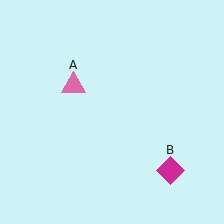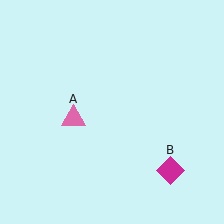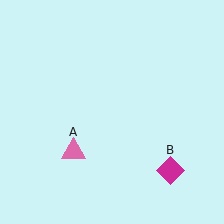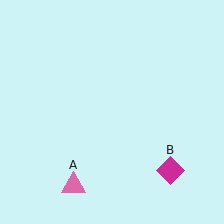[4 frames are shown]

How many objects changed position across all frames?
1 object changed position: pink triangle (object A).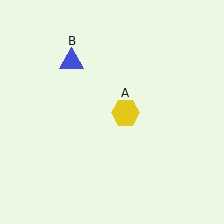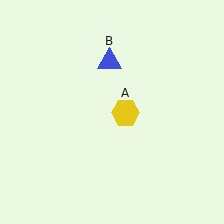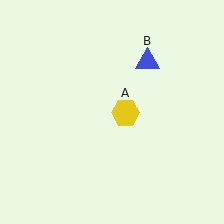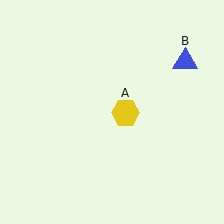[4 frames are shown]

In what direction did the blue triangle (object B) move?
The blue triangle (object B) moved right.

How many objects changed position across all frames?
1 object changed position: blue triangle (object B).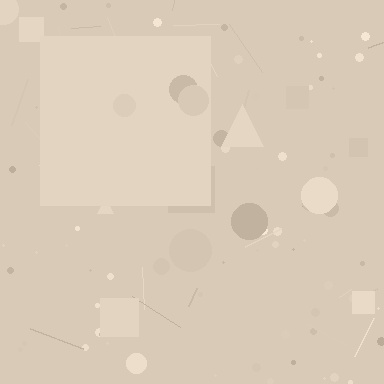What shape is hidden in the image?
A square is hidden in the image.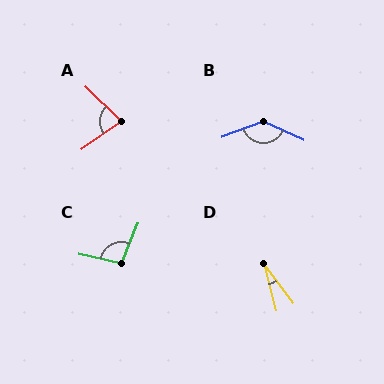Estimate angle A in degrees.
Approximately 79 degrees.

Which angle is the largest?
B, at approximately 135 degrees.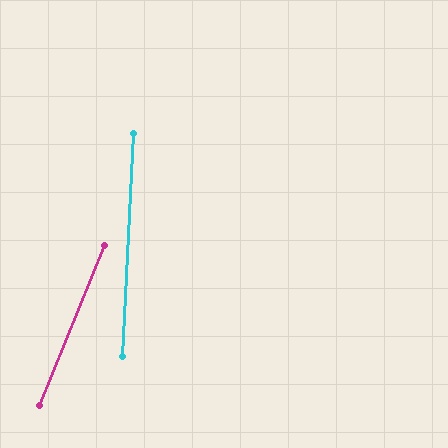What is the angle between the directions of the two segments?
Approximately 19 degrees.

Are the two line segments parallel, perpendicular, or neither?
Neither parallel nor perpendicular — they differ by about 19°.